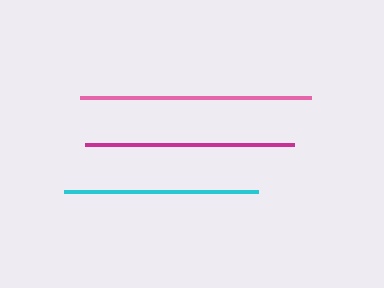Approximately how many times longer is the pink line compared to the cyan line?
The pink line is approximately 1.2 times the length of the cyan line.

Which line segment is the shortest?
The cyan line is the shortest at approximately 194 pixels.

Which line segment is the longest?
The pink line is the longest at approximately 231 pixels.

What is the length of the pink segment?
The pink segment is approximately 231 pixels long.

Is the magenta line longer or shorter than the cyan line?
The magenta line is longer than the cyan line.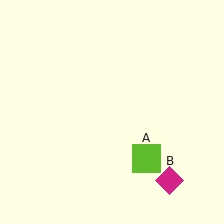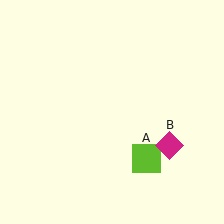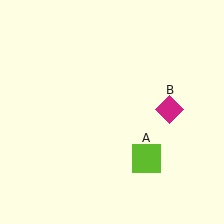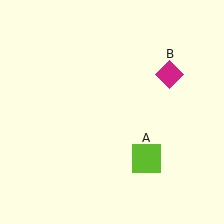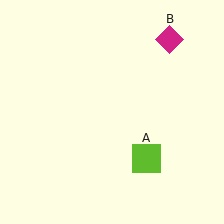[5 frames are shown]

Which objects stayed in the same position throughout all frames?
Lime square (object A) remained stationary.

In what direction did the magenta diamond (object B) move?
The magenta diamond (object B) moved up.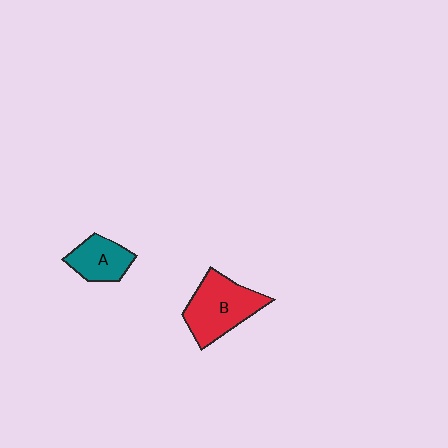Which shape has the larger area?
Shape B (red).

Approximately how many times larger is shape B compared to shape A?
Approximately 1.7 times.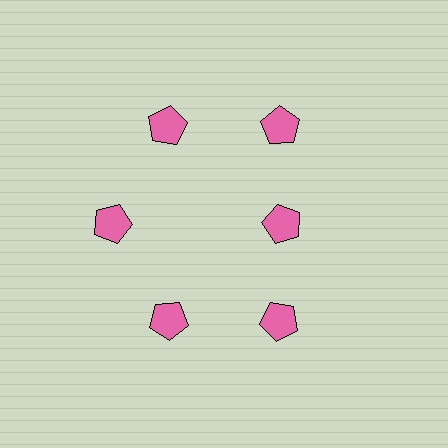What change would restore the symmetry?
The symmetry would be restored by moving it outward, back onto the ring so that all 6 pentagons sit at equal angles and equal distance from the center.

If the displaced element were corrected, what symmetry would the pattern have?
It would have 6-fold rotational symmetry — the pattern would map onto itself every 60 degrees.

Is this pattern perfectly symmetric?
No. The 6 pink pentagons are arranged in a ring, but one element near the 3 o'clock position is pulled inward toward the center, breaking the 6-fold rotational symmetry.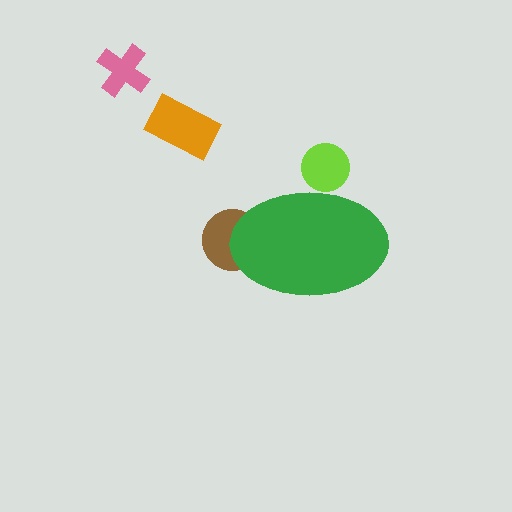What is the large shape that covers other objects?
A green ellipse.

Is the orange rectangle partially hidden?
No, the orange rectangle is fully visible.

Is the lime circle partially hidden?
Yes, the lime circle is partially hidden behind the green ellipse.